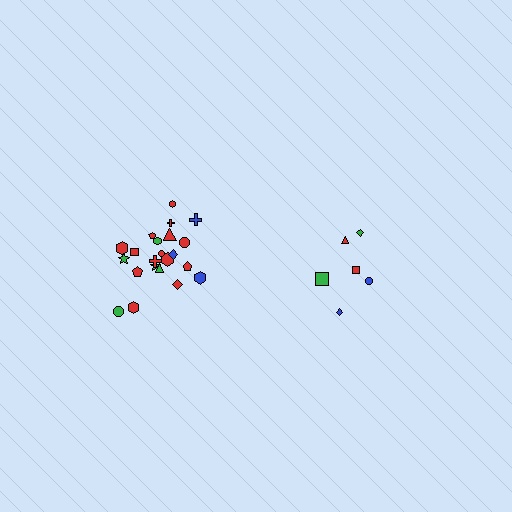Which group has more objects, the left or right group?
The left group.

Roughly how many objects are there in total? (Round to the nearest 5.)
Roughly 30 objects in total.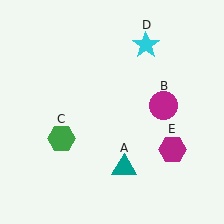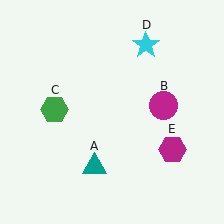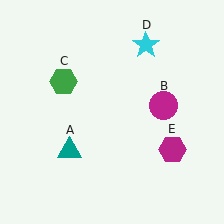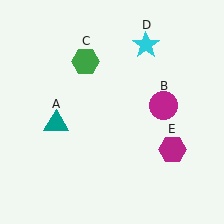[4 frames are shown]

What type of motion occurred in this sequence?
The teal triangle (object A), green hexagon (object C) rotated clockwise around the center of the scene.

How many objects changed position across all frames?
2 objects changed position: teal triangle (object A), green hexagon (object C).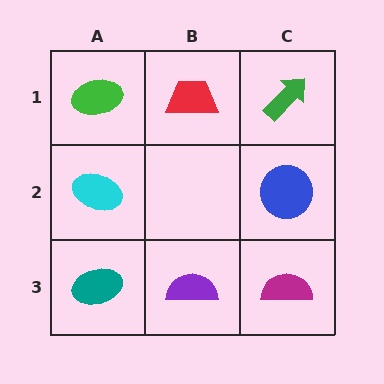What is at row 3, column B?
A purple semicircle.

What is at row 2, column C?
A blue circle.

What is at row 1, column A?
A green ellipse.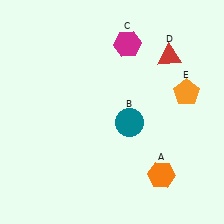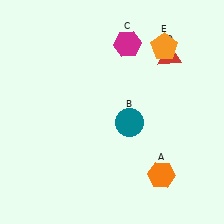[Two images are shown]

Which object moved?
The orange pentagon (E) moved up.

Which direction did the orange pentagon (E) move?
The orange pentagon (E) moved up.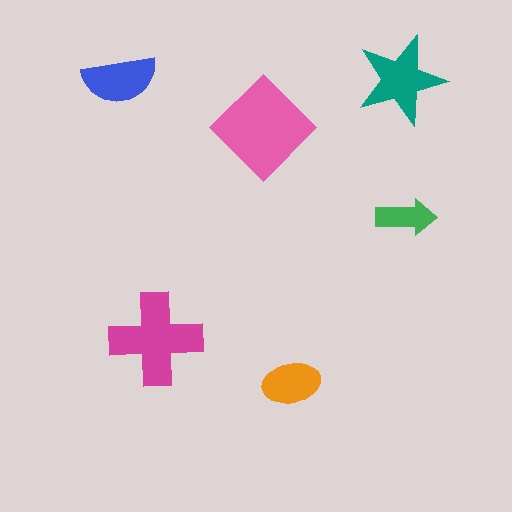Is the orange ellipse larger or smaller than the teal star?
Smaller.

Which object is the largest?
The pink diamond.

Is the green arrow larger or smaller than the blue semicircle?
Smaller.